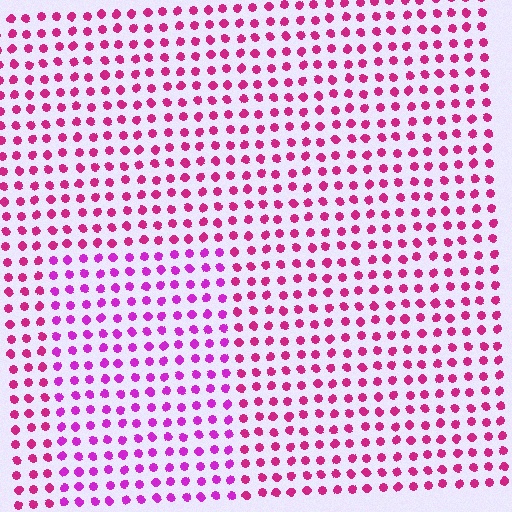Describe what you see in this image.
The image is filled with small magenta elements in a uniform arrangement. A rectangle-shaped region is visible where the elements are tinted to a slightly different hue, forming a subtle color boundary.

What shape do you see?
I see a rectangle.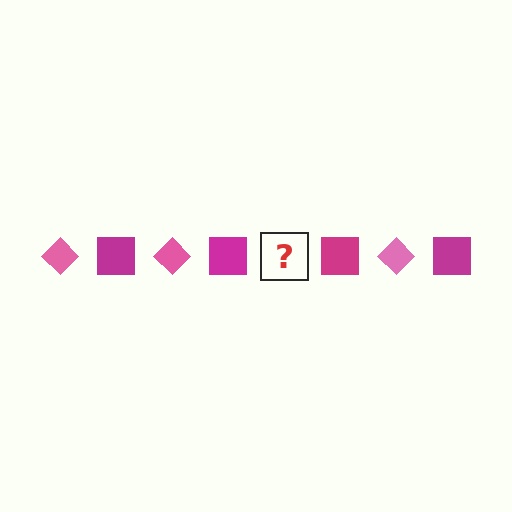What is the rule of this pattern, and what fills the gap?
The rule is that the pattern alternates between pink diamond and magenta square. The gap should be filled with a pink diamond.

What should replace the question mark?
The question mark should be replaced with a pink diamond.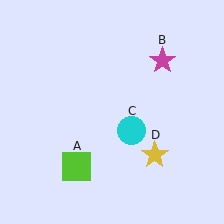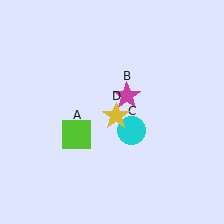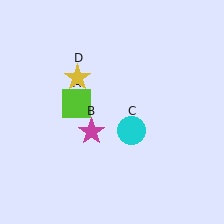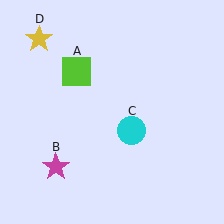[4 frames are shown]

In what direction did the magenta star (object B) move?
The magenta star (object B) moved down and to the left.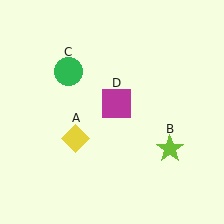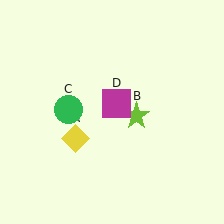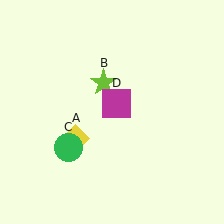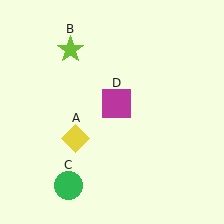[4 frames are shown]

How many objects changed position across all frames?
2 objects changed position: lime star (object B), green circle (object C).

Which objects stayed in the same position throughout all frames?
Yellow diamond (object A) and magenta square (object D) remained stationary.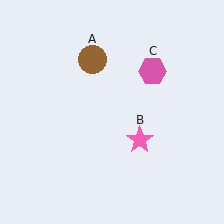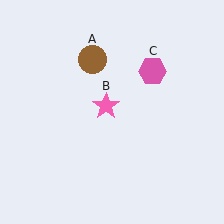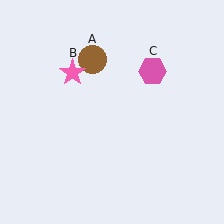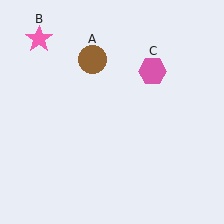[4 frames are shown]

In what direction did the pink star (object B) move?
The pink star (object B) moved up and to the left.